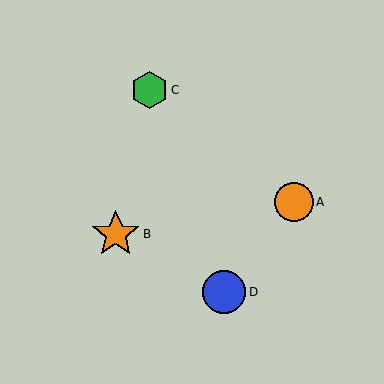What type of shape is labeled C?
Shape C is a green hexagon.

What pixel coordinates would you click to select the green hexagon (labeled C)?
Click at (149, 90) to select the green hexagon C.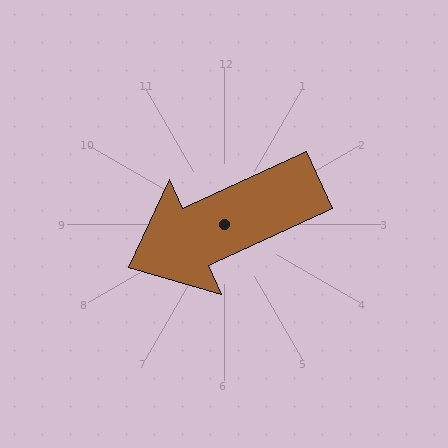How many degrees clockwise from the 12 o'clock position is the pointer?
Approximately 245 degrees.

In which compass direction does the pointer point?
Southwest.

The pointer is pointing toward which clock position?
Roughly 8 o'clock.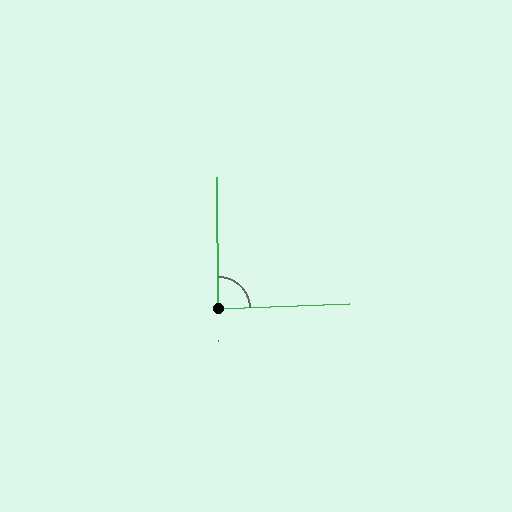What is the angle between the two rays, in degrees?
Approximately 88 degrees.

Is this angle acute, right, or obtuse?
It is approximately a right angle.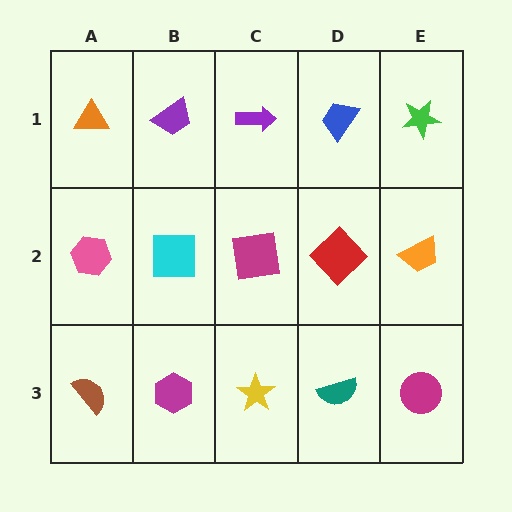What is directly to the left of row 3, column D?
A yellow star.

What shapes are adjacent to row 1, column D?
A red diamond (row 2, column D), a purple arrow (row 1, column C), a green star (row 1, column E).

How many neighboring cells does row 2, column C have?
4.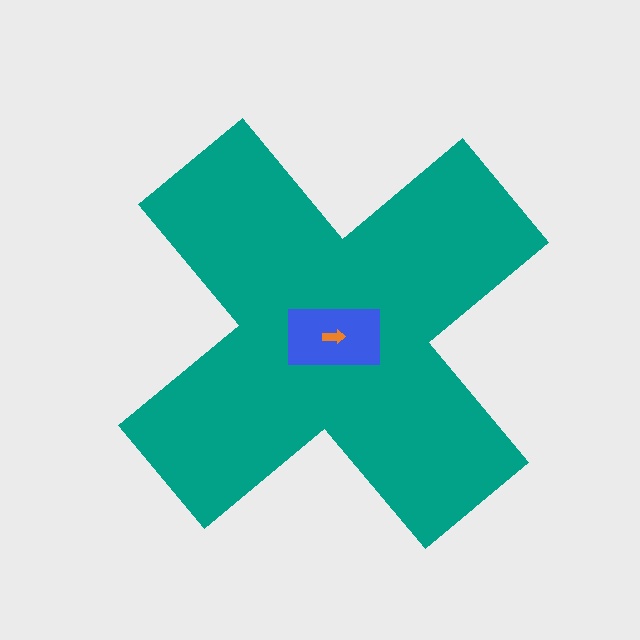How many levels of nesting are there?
3.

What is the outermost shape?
The teal cross.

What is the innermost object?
The orange arrow.